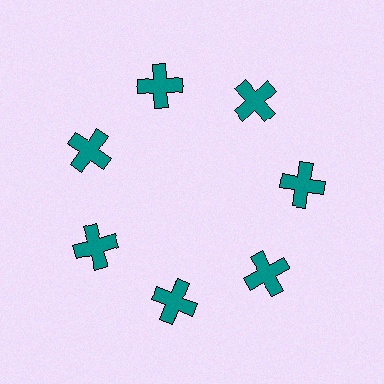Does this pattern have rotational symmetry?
Yes, this pattern has 7-fold rotational symmetry. It looks the same after rotating 51 degrees around the center.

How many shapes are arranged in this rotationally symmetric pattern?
There are 7 shapes, arranged in 7 groups of 1.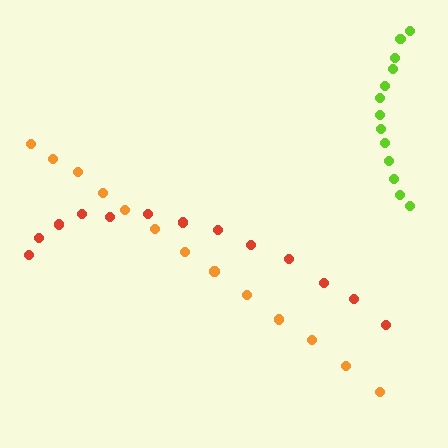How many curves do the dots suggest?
There are 3 distinct paths.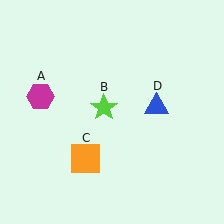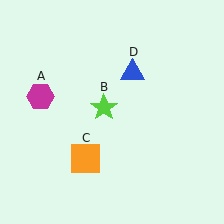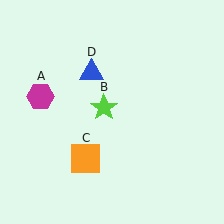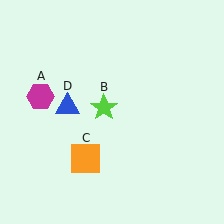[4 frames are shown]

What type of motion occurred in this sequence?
The blue triangle (object D) rotated counterclockwise around the center of the scene.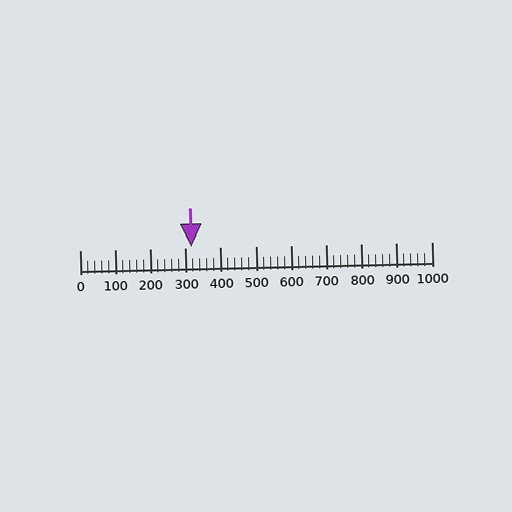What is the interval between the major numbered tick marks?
The major tick marks are spaced 100 units apart.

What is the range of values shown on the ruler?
The ruler shows values from 0 to 1000.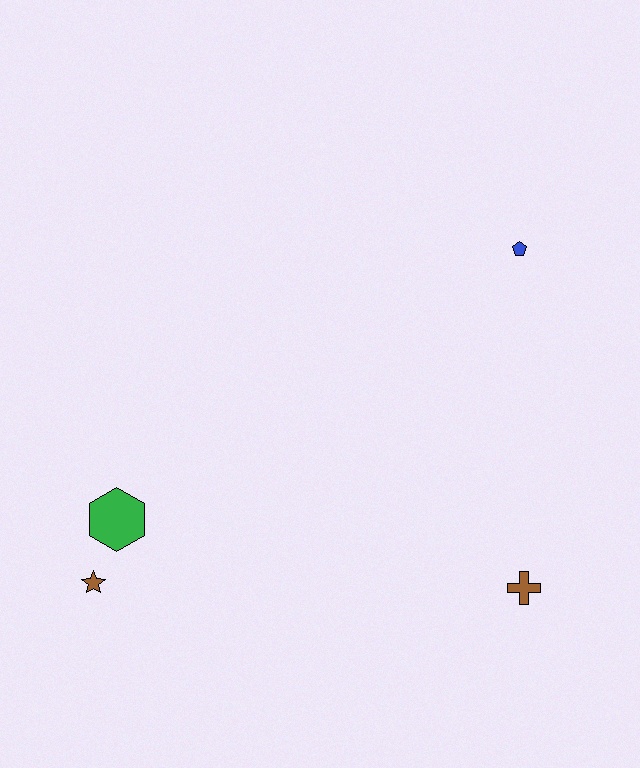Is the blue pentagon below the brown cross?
No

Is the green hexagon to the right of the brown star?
Yes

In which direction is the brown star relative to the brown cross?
The brown star is to the left of the brown cross.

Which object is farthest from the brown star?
The blue pentagon is farthest from the brown star.